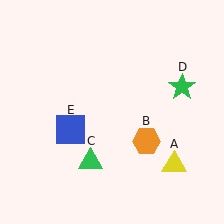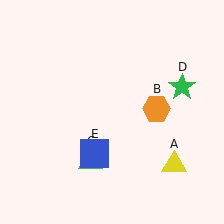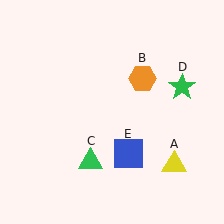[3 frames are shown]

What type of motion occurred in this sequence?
The orange hexagon (object B), blue square (object E) rotated counterclockwise around the center of the scene.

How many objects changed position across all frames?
2 objects changed position: orange hexagon (object B), blue square (object E).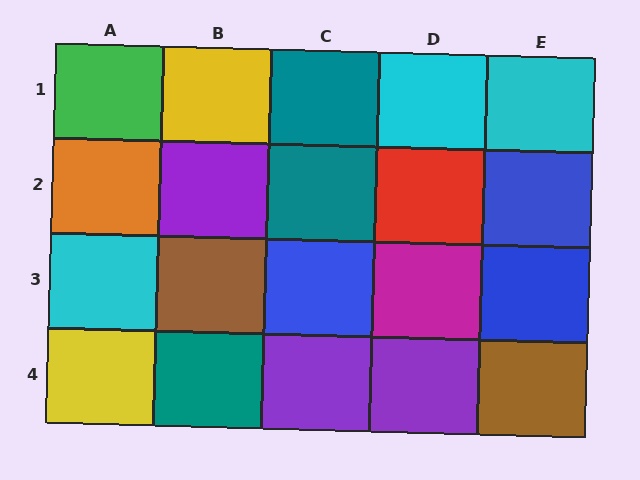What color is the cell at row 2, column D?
Red.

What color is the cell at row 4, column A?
Yellow.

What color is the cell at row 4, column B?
Teal.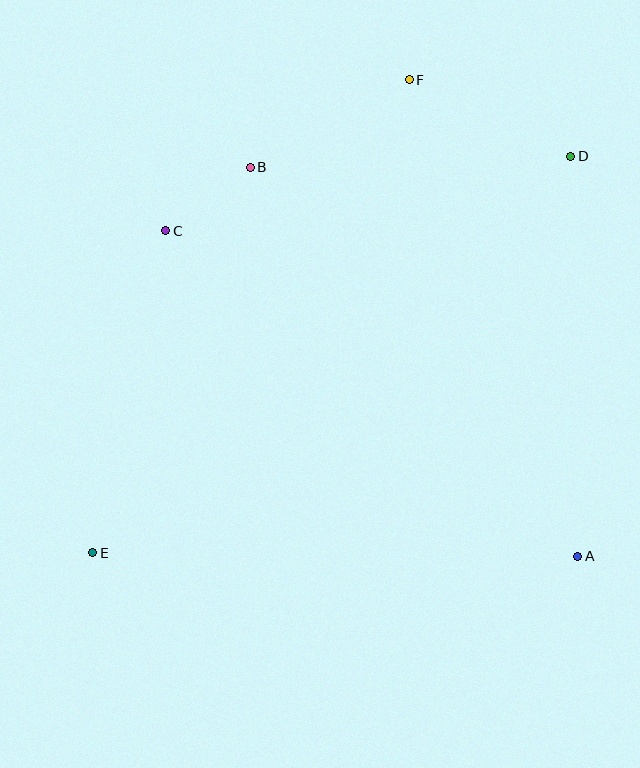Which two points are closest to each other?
Points B and C are closest to each other.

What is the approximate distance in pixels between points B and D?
The distance between B and D is approximately 321 pixels.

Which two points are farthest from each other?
Points D and E are farthest from each other.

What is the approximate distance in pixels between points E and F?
The distance between E and F is approximately 569 pixels.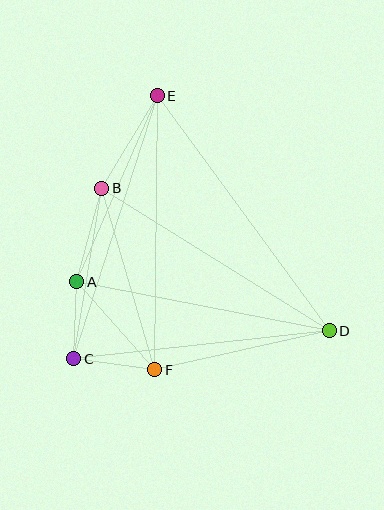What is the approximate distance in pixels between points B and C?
The distance between B and C is approximately 173 pixels.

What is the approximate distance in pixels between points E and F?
The distance between E and F is approximately 274 pixels.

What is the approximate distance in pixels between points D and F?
The distance between D and F is approximately 179 pixels.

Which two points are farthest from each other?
Points D and E are farthest from each other.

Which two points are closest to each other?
Points A and C are closest to each other.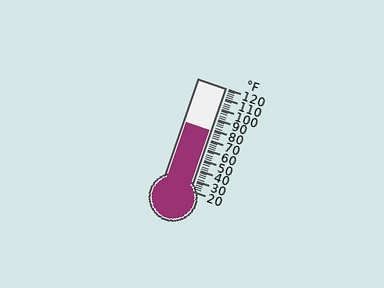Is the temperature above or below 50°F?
The temperature is above 50°F.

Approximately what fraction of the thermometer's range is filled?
The thermometer is filled to approximately 60% of its range.